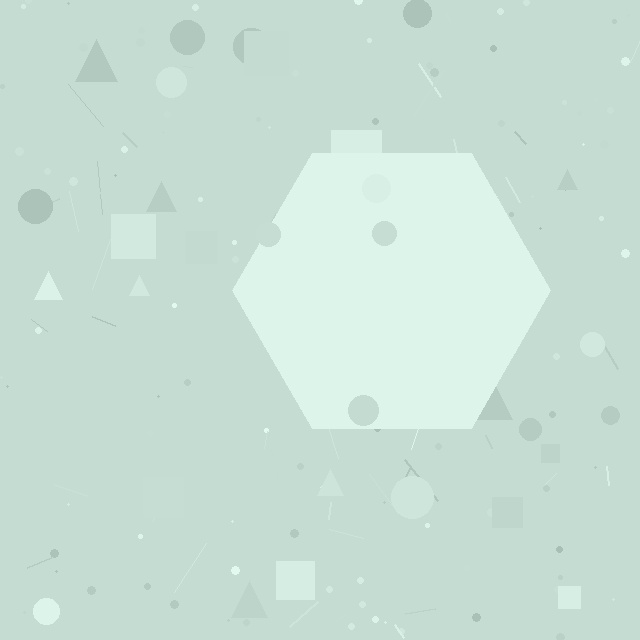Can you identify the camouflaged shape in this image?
The camouflaged shape is a hexagon.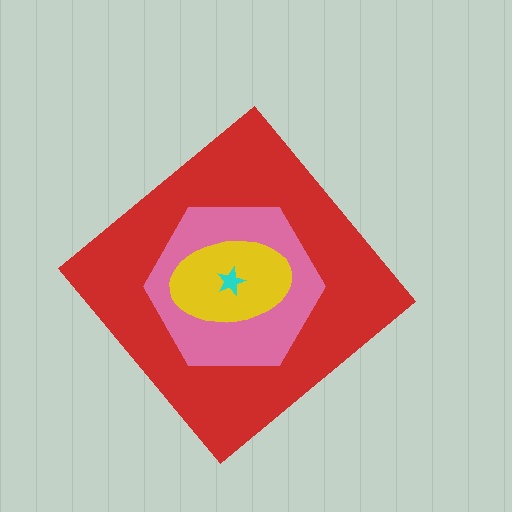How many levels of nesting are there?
4.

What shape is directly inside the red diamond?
The pink hexagon.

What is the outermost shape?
The red diamond.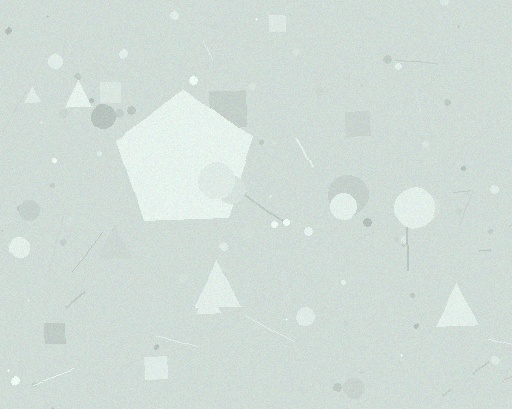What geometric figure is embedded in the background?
A pentagon is embedded in the background.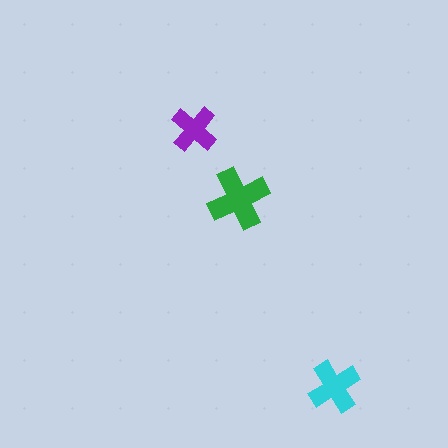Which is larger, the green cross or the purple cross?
The green one.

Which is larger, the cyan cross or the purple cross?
The cyan one.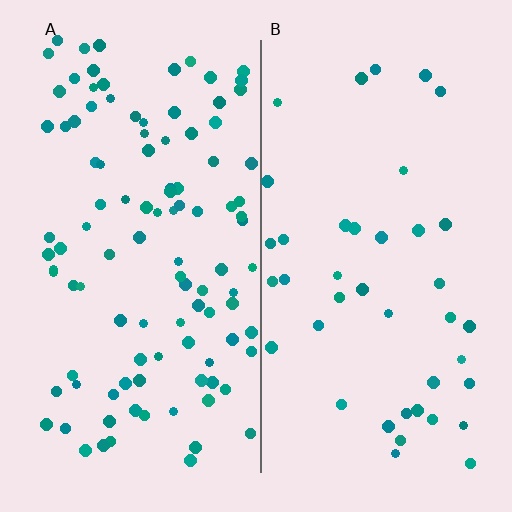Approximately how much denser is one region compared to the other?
Approximately 2.6× — region A over region B.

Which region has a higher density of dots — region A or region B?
A (the left).